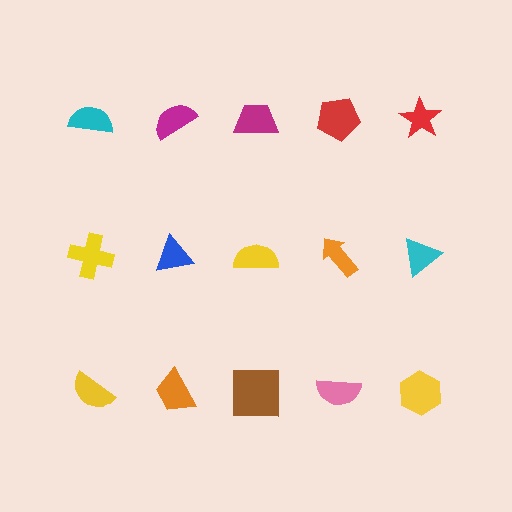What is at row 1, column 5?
A red star.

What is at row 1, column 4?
A red pentagon.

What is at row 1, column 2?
A magenta semicircle.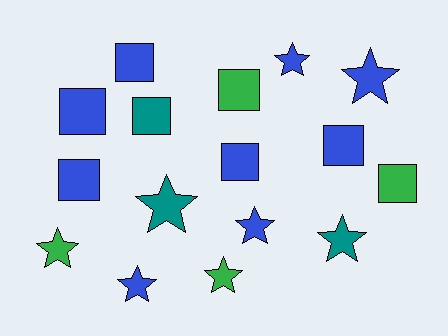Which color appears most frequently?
Blue, with 9 objects.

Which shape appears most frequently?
Square, with 8 objects.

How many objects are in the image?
There are 16 objects.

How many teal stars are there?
There are 2 teal stars.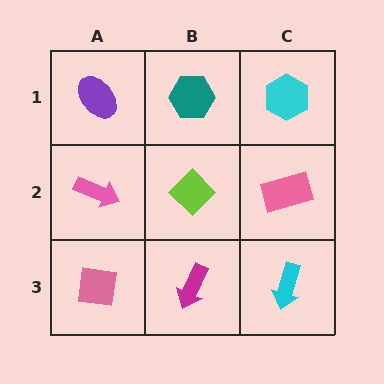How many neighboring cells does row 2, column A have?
3.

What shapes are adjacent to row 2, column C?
A cyan hexagon (row 1, column C), a cyan arrow (row 3, column C), a lime diamond (row 2, column B).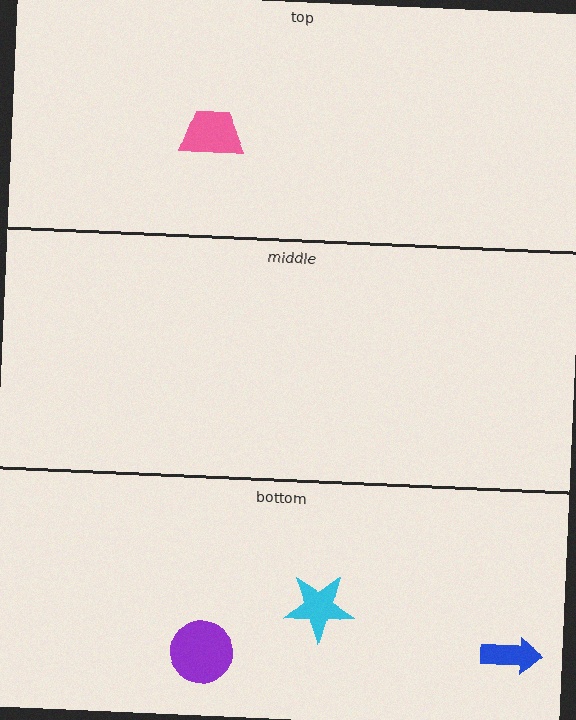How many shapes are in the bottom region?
3.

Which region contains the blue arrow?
The bottom region.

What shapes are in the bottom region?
The cyan star, the blue arrow, the purple circle.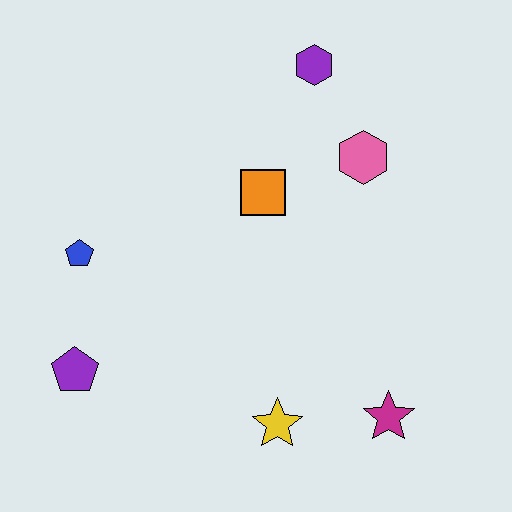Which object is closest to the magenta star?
The yellow star is closest to the magenta star.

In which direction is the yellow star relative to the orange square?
The yellow star is below the orange square.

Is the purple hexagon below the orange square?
No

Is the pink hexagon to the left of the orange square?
No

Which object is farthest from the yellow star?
The purple hexagon is farthest from the yellow star.